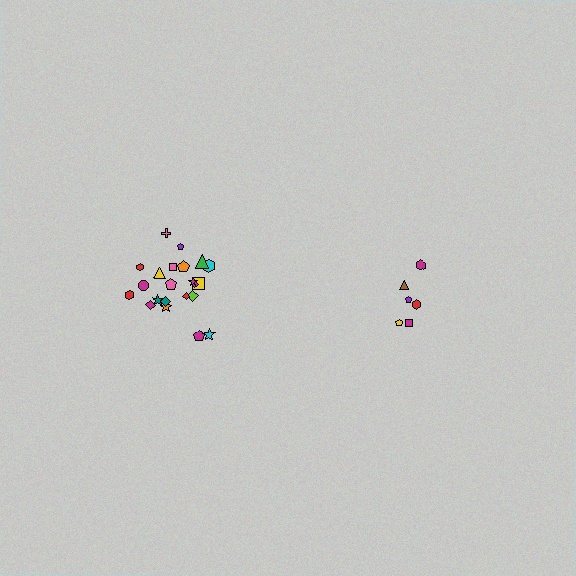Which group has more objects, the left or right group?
The left group.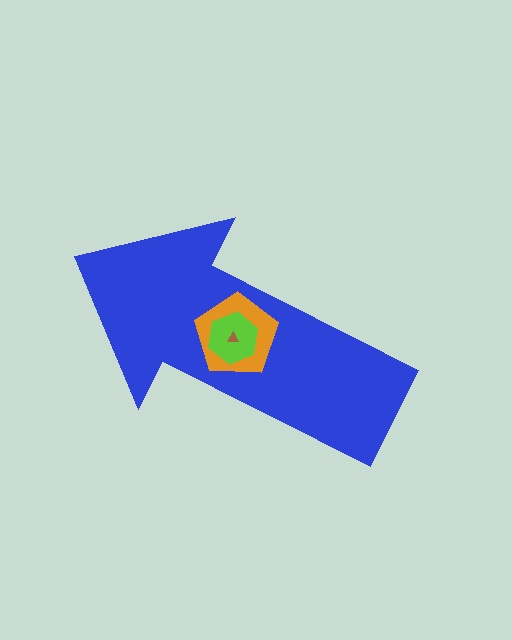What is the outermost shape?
The blue arrow.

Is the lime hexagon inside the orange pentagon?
Yes.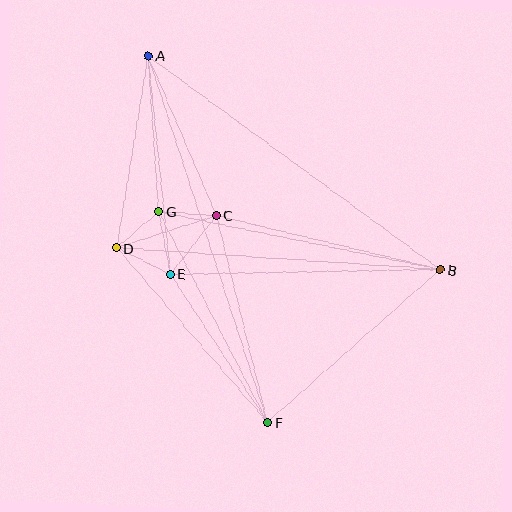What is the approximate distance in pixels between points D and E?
The distance between D and E is approximately 60 pixels.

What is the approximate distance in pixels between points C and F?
The distance between C and F is approximately 213 pixels.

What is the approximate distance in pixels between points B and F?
The distance between B and F is approximately 230 pixels.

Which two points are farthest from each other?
Points A and F are farthest from each other.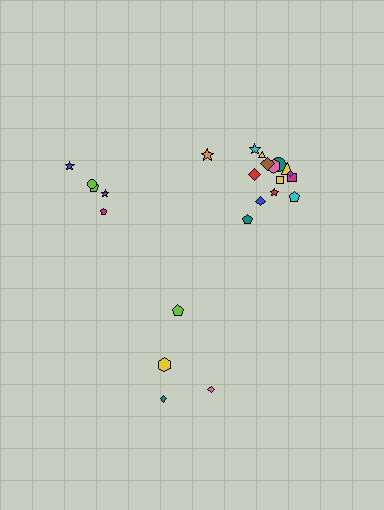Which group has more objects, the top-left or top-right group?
The top-right group.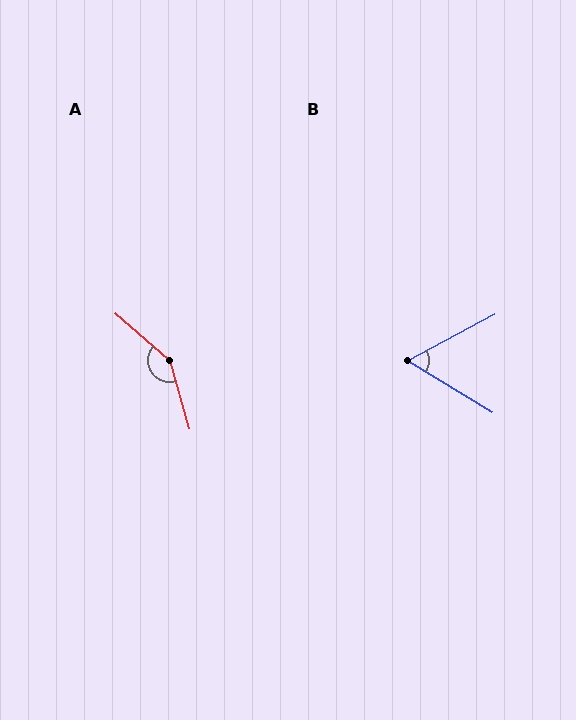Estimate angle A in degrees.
Approximately 147 degrees.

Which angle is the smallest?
B, at approximately 60 degrees.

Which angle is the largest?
A, at approximately 147 degrees.